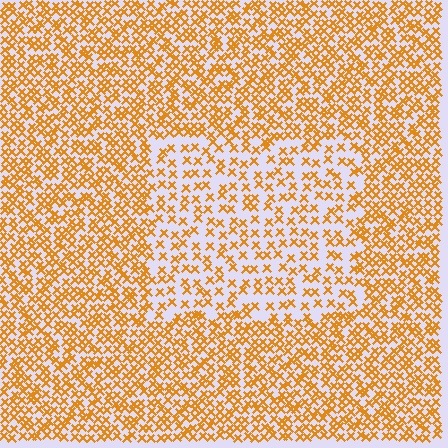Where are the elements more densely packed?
The elements are more densely packed outside the rectangle boundary.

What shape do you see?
I see a rectangle.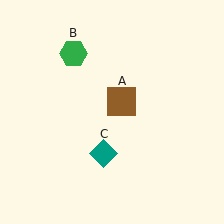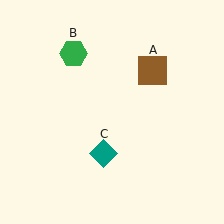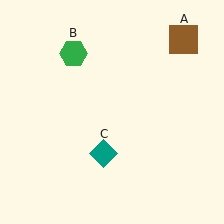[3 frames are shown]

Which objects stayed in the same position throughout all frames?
Green hexagon (object B) and teal diamond (object C) remained stationary.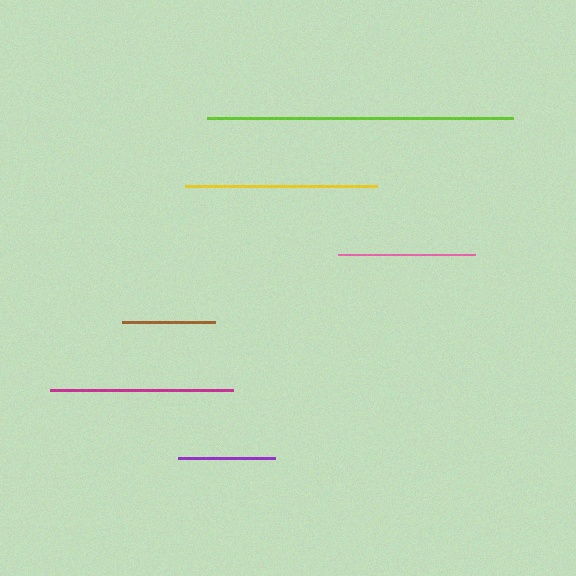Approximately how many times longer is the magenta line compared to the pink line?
The magenta line is approximately 1.3 times the length of the pink line.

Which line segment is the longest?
The lime line is the longest at approximately 305 pixels.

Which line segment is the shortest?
The brown line is the shortest at approximately 93 pixels.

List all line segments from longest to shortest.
From longest to shortest: lime, yellow, magenta, pink, purple, brown.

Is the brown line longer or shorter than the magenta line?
The magenta line is longer than the brown line.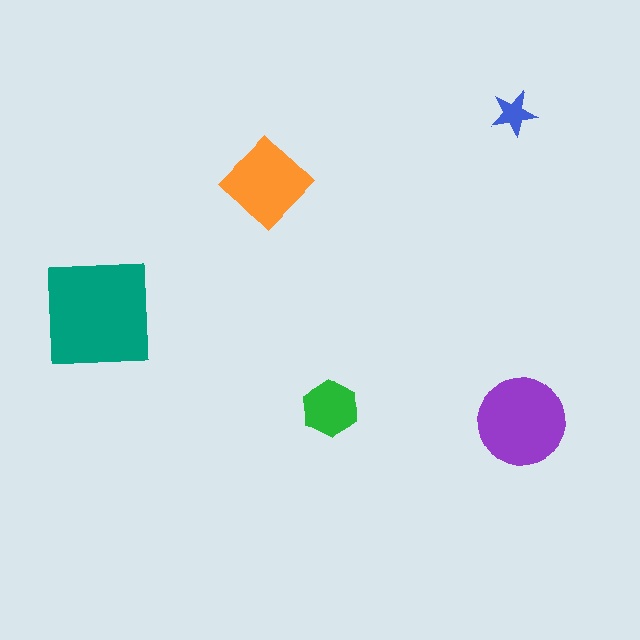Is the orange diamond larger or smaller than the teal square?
Smaller.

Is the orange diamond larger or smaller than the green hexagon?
Larger.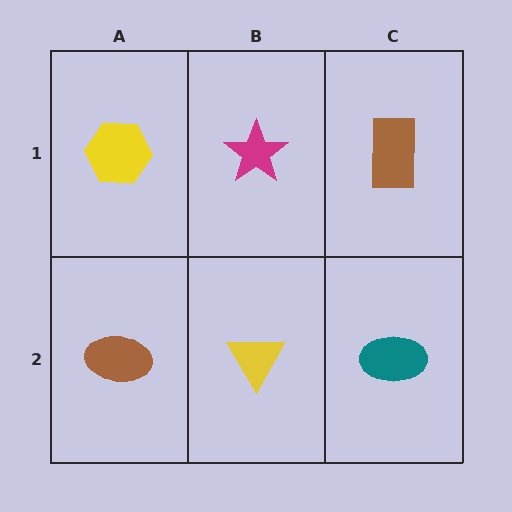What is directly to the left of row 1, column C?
A magenta star.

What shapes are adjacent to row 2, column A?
A yellow hexagon (row 1, column A), a yellow triangle (row 2, column B).